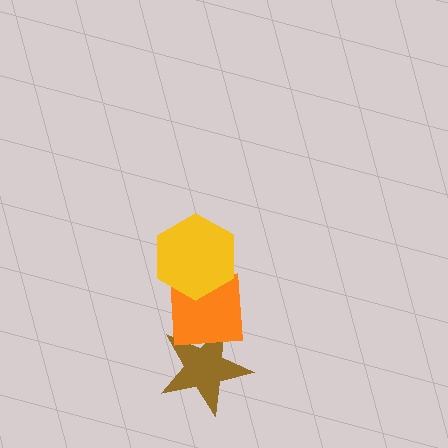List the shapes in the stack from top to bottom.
From top to bottom: the yellow hexagon, the orange square, the brown star.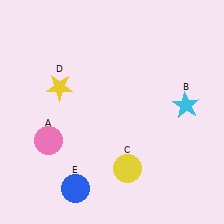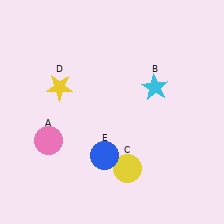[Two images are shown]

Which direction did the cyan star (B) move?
The cyan star (B) moved left.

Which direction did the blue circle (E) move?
The blue circle (E) moved up.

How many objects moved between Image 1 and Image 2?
2 objects moved between the two images.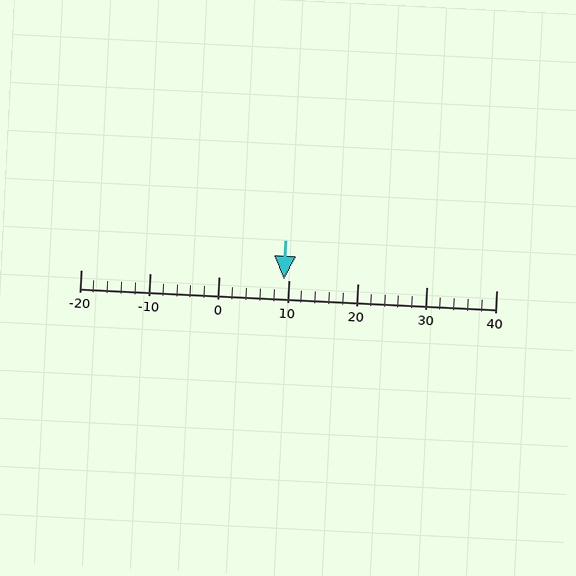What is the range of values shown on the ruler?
The ruler shows values from -20 to 40.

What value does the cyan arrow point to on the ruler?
The cyan arrow points to approximately 9.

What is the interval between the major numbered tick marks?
The major tick marks are spaced 10 units apart.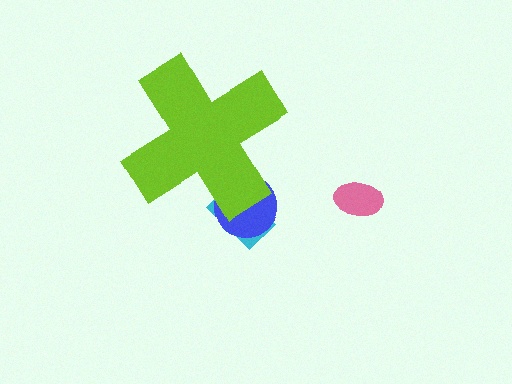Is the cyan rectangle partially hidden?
Yes, the cyan rectangle is partially hidden behind the lime cross.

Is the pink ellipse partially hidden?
No, the pink ellipse is fully visible.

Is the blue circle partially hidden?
Yes, the blue circle is partially hidden behind the lime cross.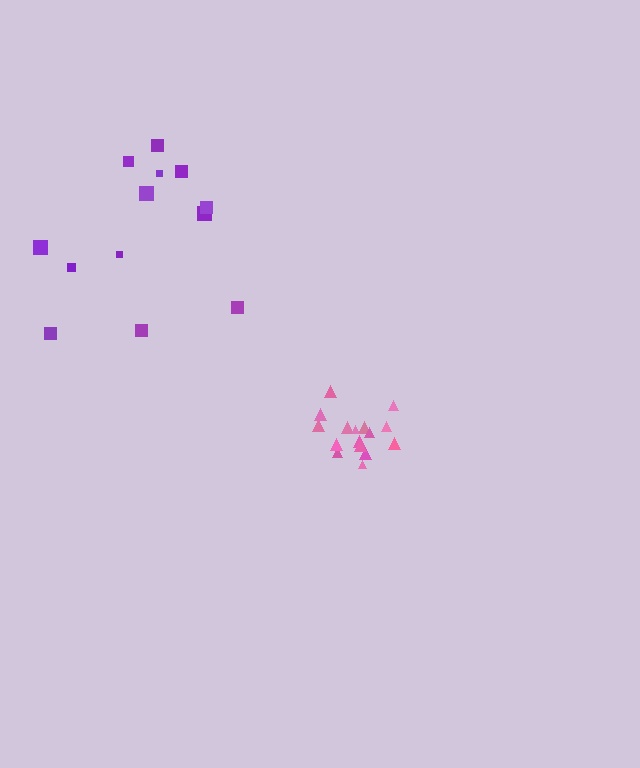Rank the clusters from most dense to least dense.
pink, purple.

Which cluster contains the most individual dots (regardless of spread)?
Pink (16).